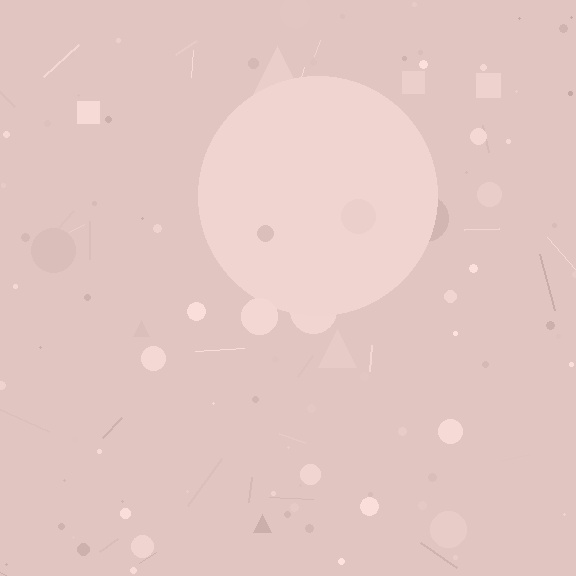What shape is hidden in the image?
A circle is hidden in the image.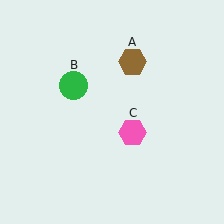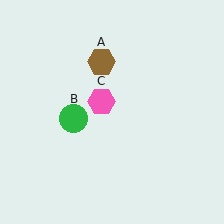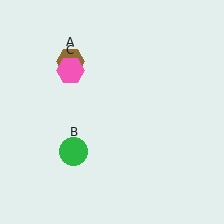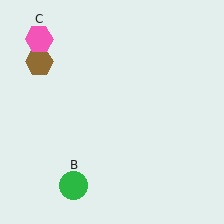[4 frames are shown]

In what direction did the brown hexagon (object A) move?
The brown hexagon (object A) moved left.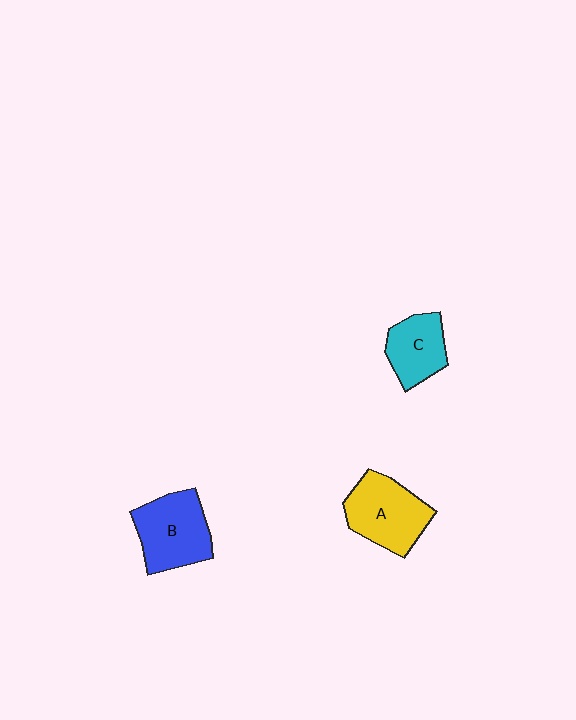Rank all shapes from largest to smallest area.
From largest to smallest: B (blue), A (yellow), C (cyan).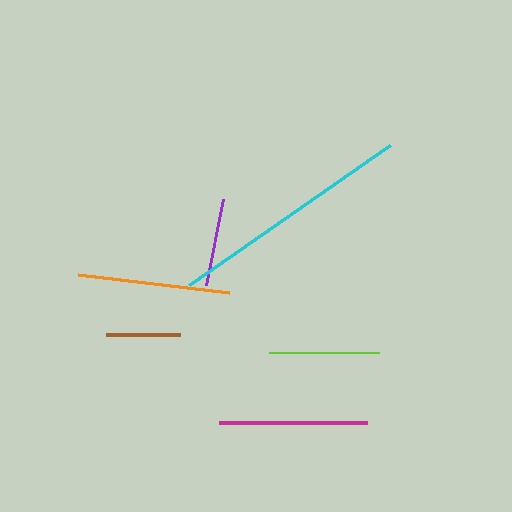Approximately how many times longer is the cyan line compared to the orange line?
The cyan line is approximately 1.6 times the length of the orange line.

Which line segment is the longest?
The cyan line is the longest at approximately 245 pixels.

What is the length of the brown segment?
The brown segment is approximately 74 pixels long.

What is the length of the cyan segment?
The cyan segment is approximately 245 pixels long.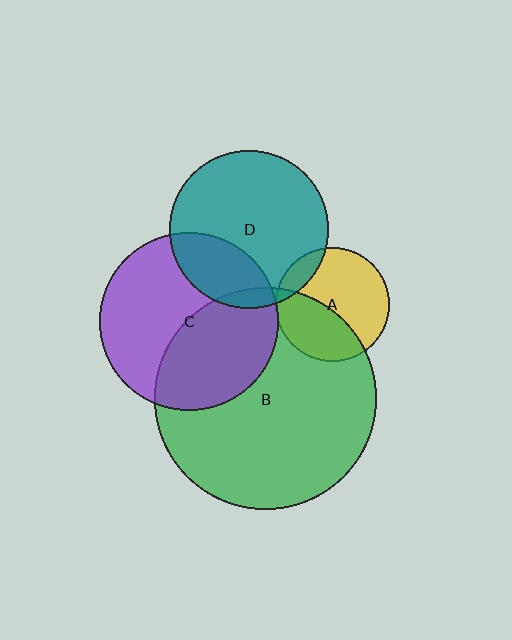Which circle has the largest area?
Circle B (green).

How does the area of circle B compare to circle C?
Approximately 1.6 times.